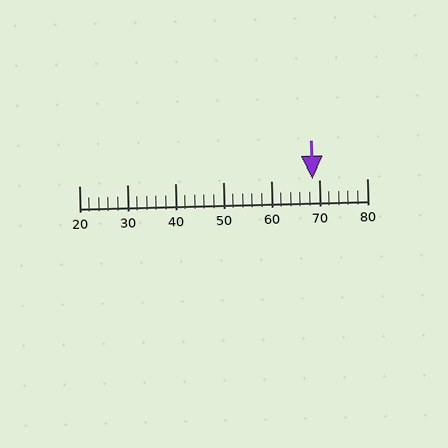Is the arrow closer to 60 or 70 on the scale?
The arrow is closer to 70.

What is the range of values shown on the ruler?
The ruler shows values from 20 to 80.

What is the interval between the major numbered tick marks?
The major tick marks are spaced 10 units apart.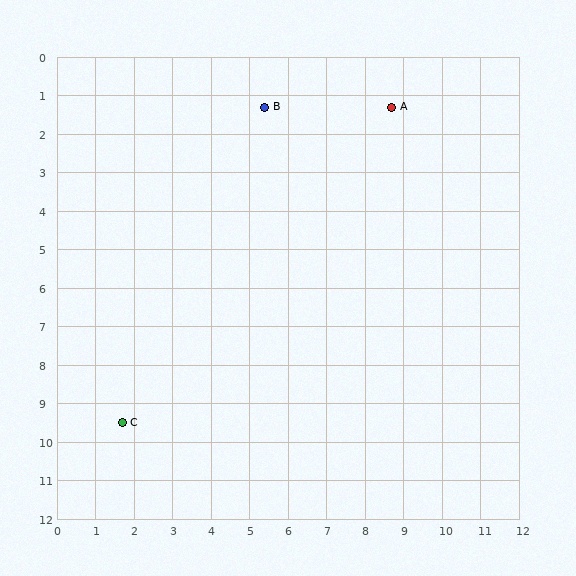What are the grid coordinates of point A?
Point A is at approximately (8.7, 1.3).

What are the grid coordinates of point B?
Point B is at approximately (5.4, 1.3).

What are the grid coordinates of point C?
Point C is at approximately (1.7, 9.5).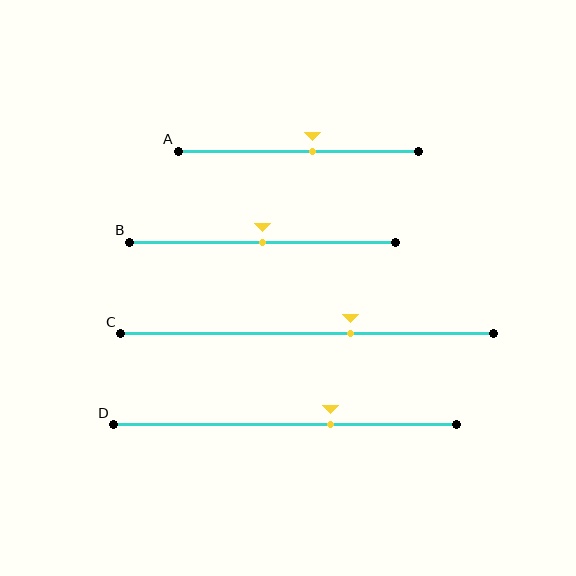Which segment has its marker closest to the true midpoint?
Segment B has its marker closest to the true midpoint.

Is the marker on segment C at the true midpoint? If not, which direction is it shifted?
No, the marker on segment C is shifted to the right by about 12% of the segment length.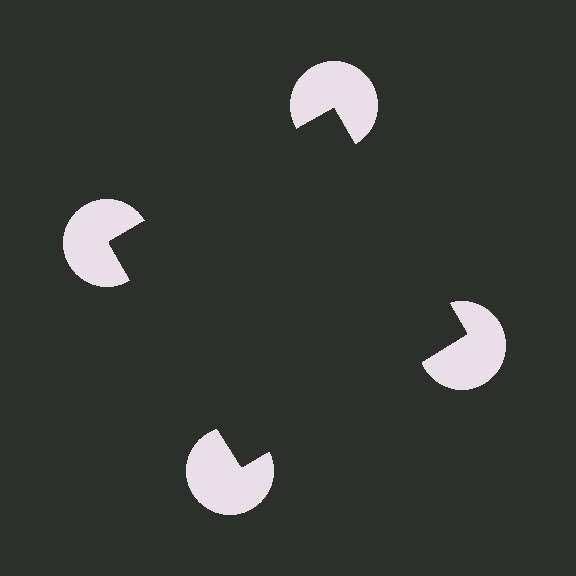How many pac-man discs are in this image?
There are 4 — one at each vertex of the illusory square.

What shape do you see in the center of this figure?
An illusory square — its edges are inferred from the aligned wedge cuts in the pac-man discs, not physically drawn.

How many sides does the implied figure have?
4 sides.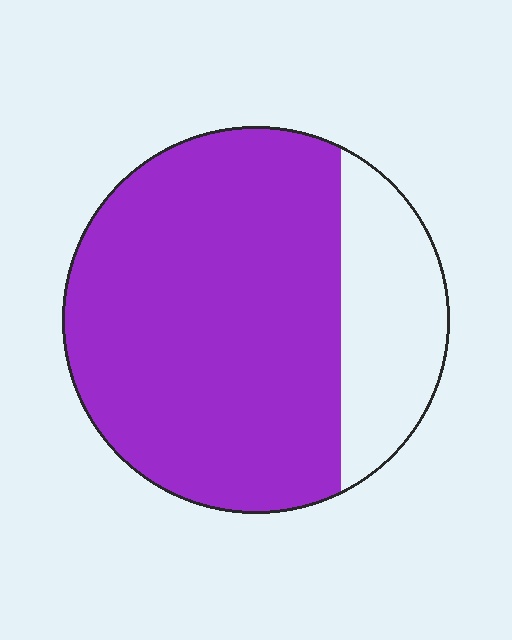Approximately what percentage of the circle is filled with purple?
Approximately 75%.